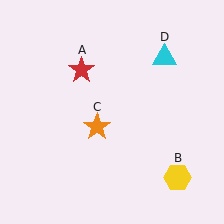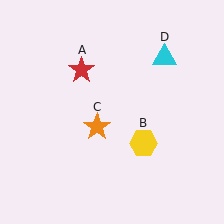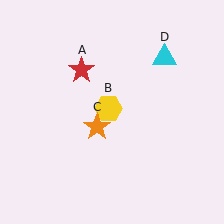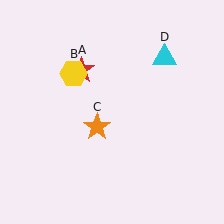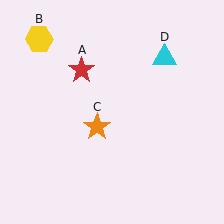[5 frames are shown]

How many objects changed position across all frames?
1 object changed position: yellow hexagon (object B).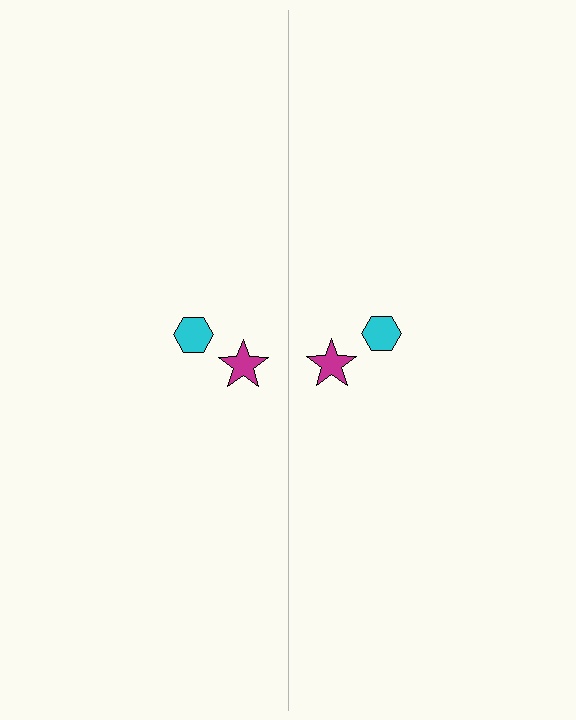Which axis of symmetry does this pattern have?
The pattern has a vertical axis of symmetry running through the center of the image.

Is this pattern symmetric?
Yes, this pattern has bilateral (reflection) symmetry.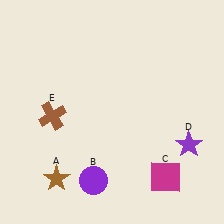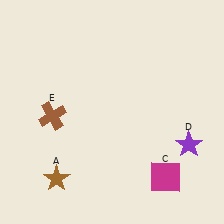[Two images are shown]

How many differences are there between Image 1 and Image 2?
There is 1 difference between the two images.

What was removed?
The purple circle (B) was removed in Image 2.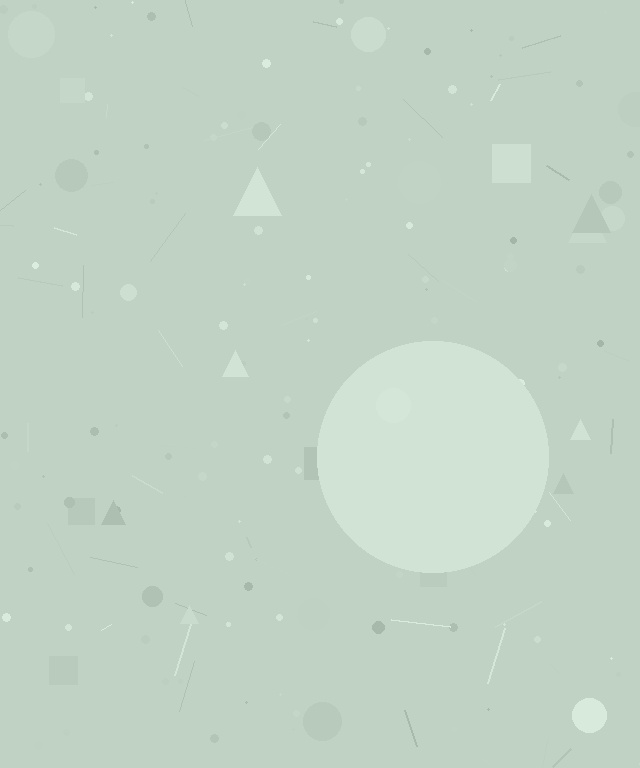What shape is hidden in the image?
A circle is hidden in the image.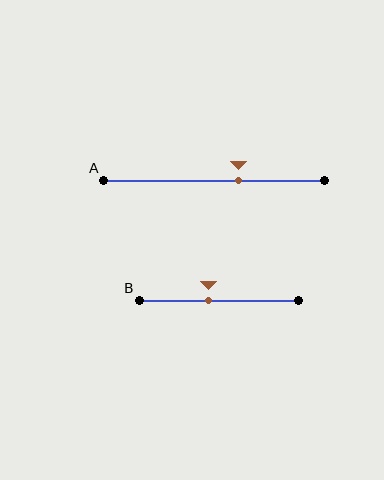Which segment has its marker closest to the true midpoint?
Segment B has its marker closest to the true midpoint.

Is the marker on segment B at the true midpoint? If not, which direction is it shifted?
No, the marker on segment B is shifted to the left by about 6% of the segment length.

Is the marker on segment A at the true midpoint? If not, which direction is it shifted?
No, the marker on segment A is shifted to the right by about 11% of the segment length.